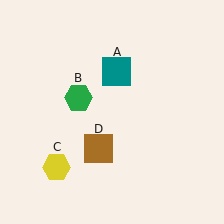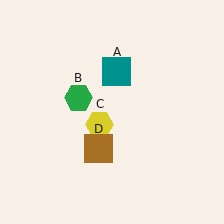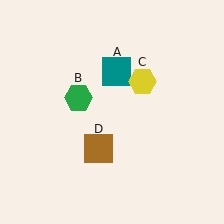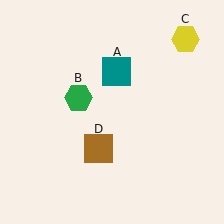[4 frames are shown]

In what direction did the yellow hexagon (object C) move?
The yellow hexagon (object C) moved up and to the right.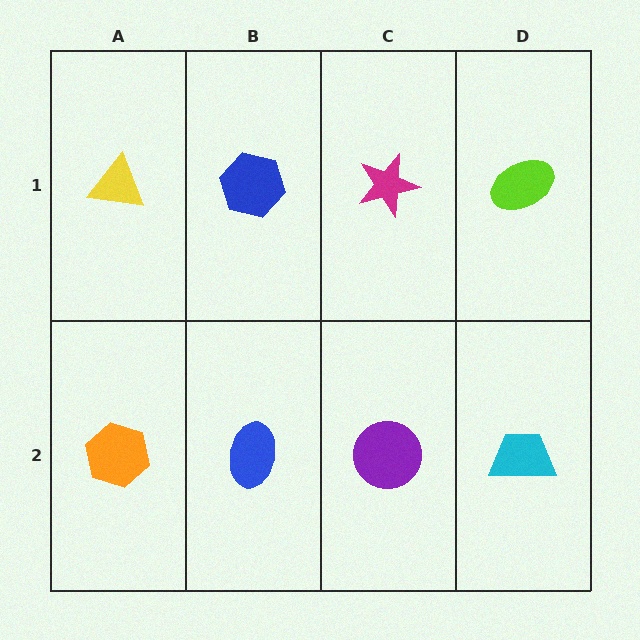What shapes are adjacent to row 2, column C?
A magenta star (row 1, column C), a blue ellipse (row 2, column B), a cyan trapezoid (row 2, column D).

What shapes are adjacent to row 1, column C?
A purple circle (row 2, column C), a blue hexagon (row 1, column B), a lime ellipse (row 1, column D).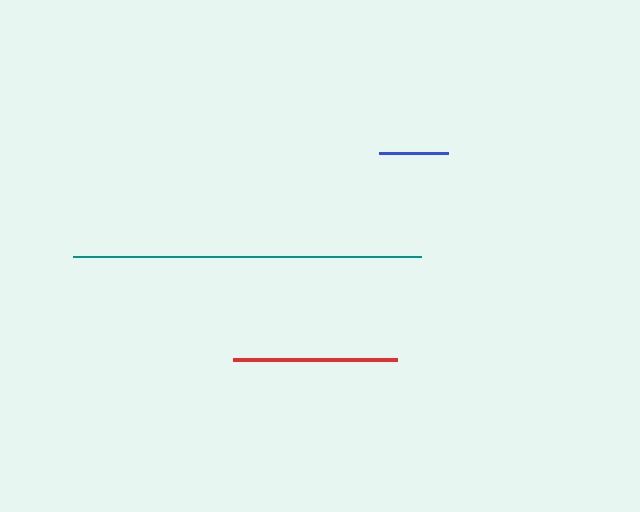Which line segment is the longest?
The teal line is the longest at approximately 348 pixels.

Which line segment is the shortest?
The blue line is the shortest at approximately 68 pixels.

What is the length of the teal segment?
The teal segment is approximately 348 pixels long.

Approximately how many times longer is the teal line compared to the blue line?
The teal line is approximately 5.1 times the length of the blue line.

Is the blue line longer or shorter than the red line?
The red line is longer than the blue line.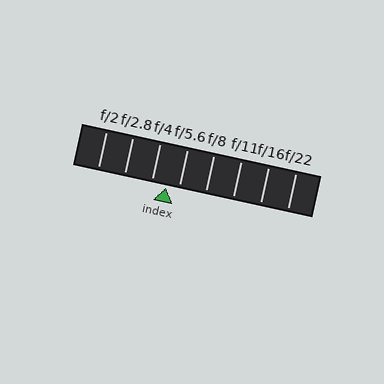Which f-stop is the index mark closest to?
The index mark is closest to f/5.6.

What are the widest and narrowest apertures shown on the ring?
The widest aperture shown is f/2 and the narrowest is f/22.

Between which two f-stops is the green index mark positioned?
The index mark is between f/4 and f/5.6.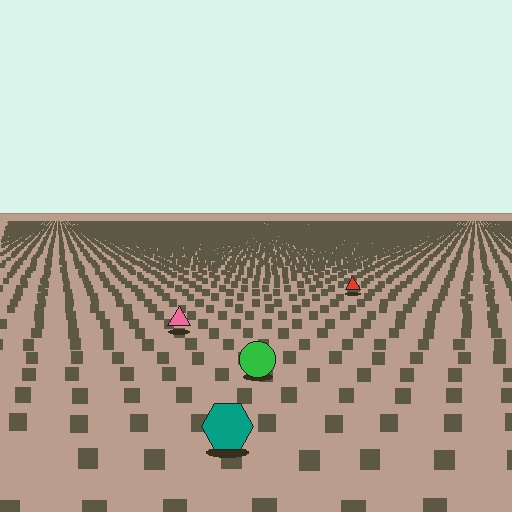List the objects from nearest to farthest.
From nearest to farthest: the teal hexagon, the green circle, the pink triangle, the red triangle.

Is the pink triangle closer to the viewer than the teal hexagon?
No. The teal hexagon is closer — you can tell from the texture gradient: the ground texture is coarser near it.